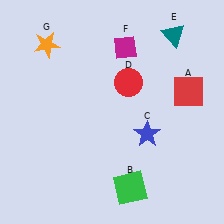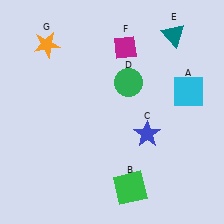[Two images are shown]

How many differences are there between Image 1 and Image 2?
There are 2 differences between the two images.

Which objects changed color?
A changed from red to cyan. D changed from red to green.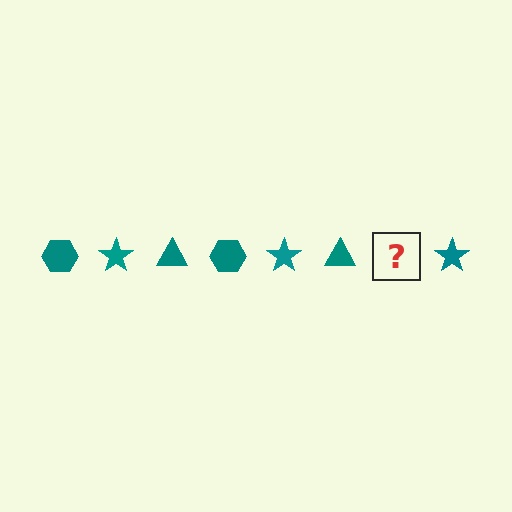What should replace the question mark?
The question mark should be replaced with a teal hexagon.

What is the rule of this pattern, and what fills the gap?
The rule is that the pattern cycles through hexagon, star, triangle shapes in teal. The gap should be filled with a teal hexagon.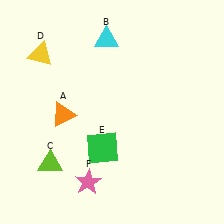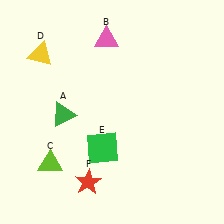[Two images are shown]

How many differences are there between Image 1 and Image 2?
There are 3 differences between the two images.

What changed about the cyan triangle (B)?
In Image 1, B is cyan. In Image 2, it changed to pink.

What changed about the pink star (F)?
In Image 1, F is pink. In Image 2, it changed to red.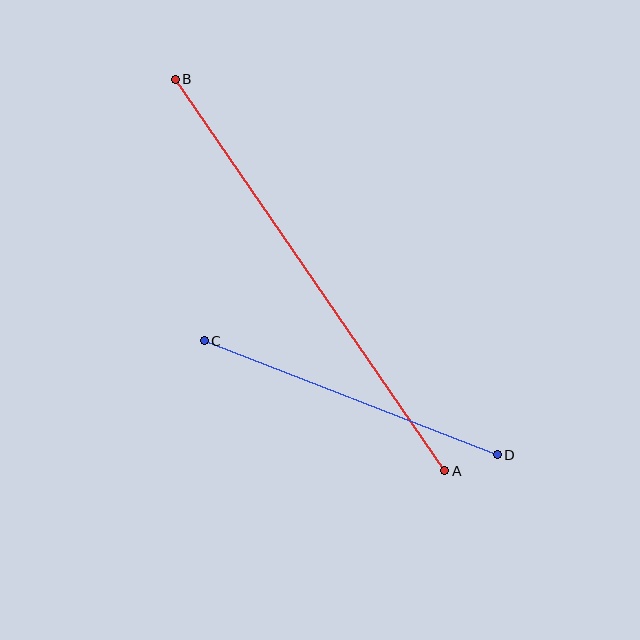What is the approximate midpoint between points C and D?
The midpoint is at approximately (351, 398) pixels.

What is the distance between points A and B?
The distance is approximately 475 pixels.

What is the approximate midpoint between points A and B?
The midpoint is at approximately (310, 275) pixels.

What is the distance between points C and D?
The distance is approximately 315 pixels.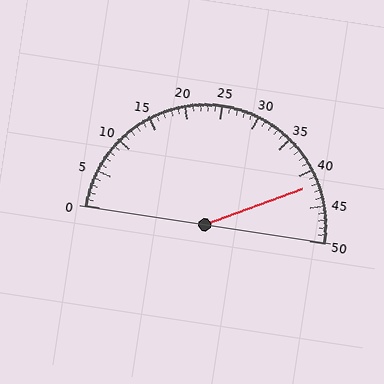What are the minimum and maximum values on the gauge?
The gauge ranges from 0 to 50.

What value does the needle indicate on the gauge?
The needle indicates approximately 42.